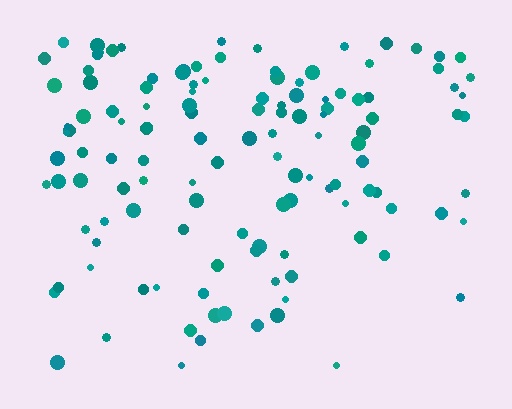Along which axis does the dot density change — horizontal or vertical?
Vertical.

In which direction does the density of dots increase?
From bottom to top, with the top side densest.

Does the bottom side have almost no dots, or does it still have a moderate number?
Still a moderate number, just noticeably fewer than the top.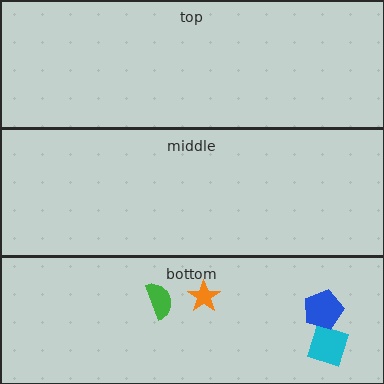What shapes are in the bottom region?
The green semicircle, the cyan square, the orange star, the blue pentagon.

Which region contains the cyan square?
The bottom region.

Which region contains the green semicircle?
The bottom region.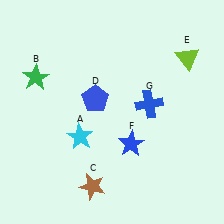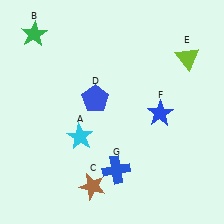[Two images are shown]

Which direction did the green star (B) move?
The green star (B) moved up.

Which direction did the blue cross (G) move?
The blue cross (G) moved down.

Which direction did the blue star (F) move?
The blue star (F) moved up.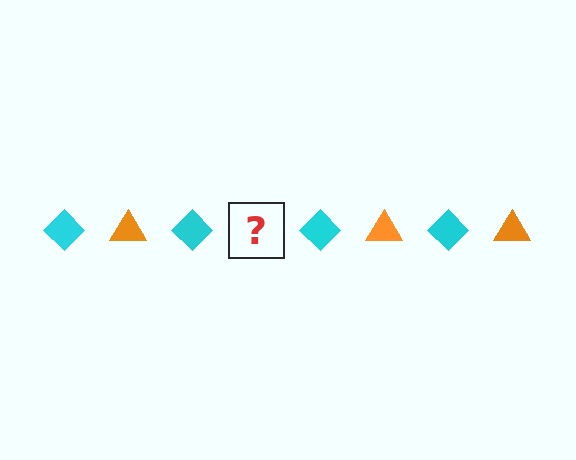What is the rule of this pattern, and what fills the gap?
The rule is that the pattern alternates between cyan diamond and orange triangle. The gap should be filled with an orange triangle.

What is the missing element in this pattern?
The missing element is an orange triangle.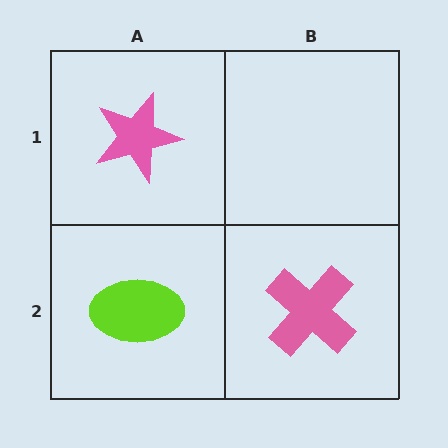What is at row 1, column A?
A pink star.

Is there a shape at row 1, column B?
No, that cell is empty.